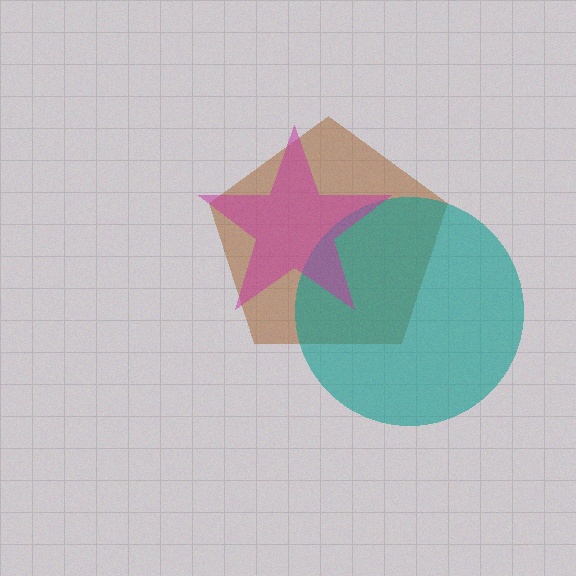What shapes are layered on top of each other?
The layered shapes are: a brown pentagon, a teal circle, a magenta star.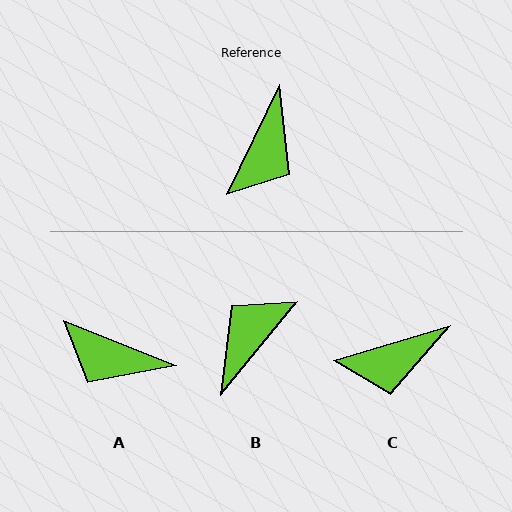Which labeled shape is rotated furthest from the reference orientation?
B, about 167 degrees away.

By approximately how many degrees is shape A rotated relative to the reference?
Approximately 86 degrees clockwise.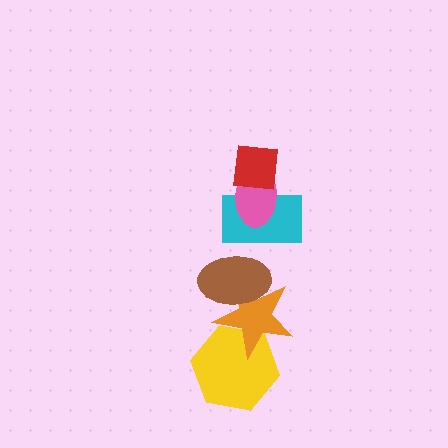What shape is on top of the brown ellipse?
The cyan rectangle is on top of the brown ellipse.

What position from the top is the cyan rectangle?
The cyan rectangle is 3rd from the top.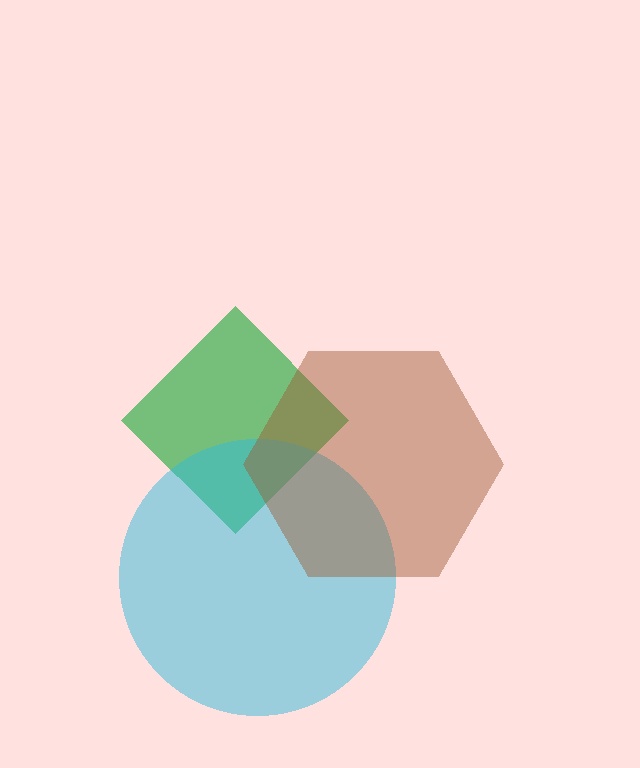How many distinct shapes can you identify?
There are 3 distinct shapes: a green diamond, a cyan circle, a brown hexagon.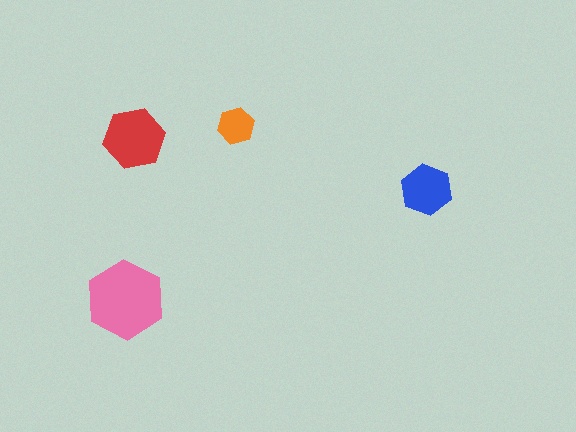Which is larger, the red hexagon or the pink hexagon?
The pink one.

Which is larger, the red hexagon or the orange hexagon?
The red one.